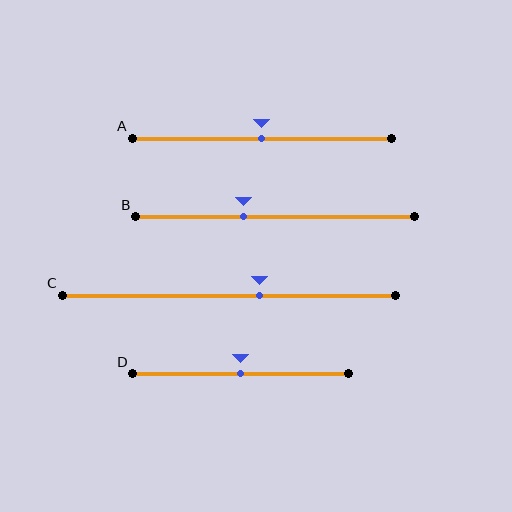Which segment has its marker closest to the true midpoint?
Segment A has its marker closest to the true midpoint.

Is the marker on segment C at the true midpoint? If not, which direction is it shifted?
No, the marker on segment C is shifted to the right by about 9% of the segment length.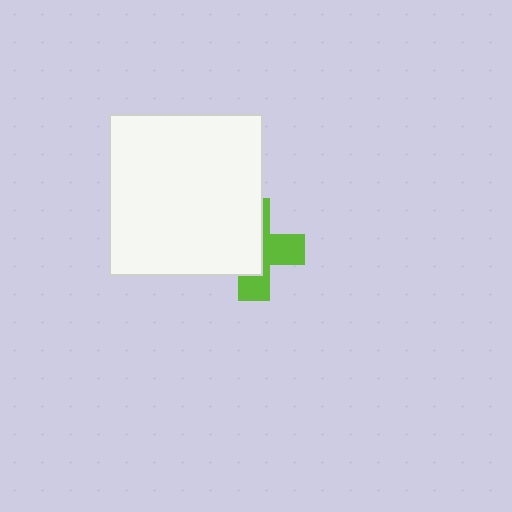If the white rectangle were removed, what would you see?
You would see the complete lime cross.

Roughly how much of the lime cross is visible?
A small part of it is visible (roughly 44%).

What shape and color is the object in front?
The object in front is a white rectangle.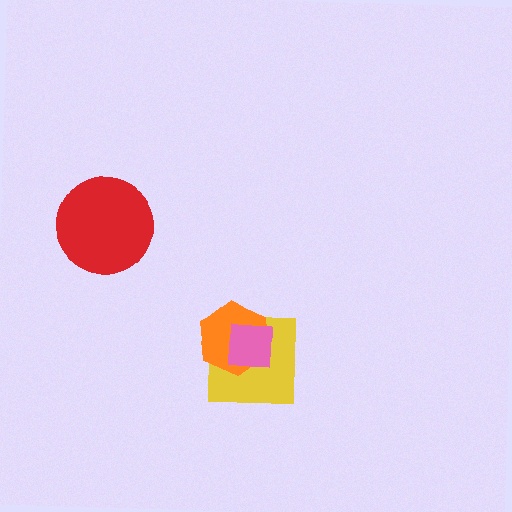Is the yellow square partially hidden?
Yes, it is partially covered by another shape.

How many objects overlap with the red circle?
0 objects overlap with the red circle.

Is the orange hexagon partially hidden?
Yes, it is partially covered by another shape.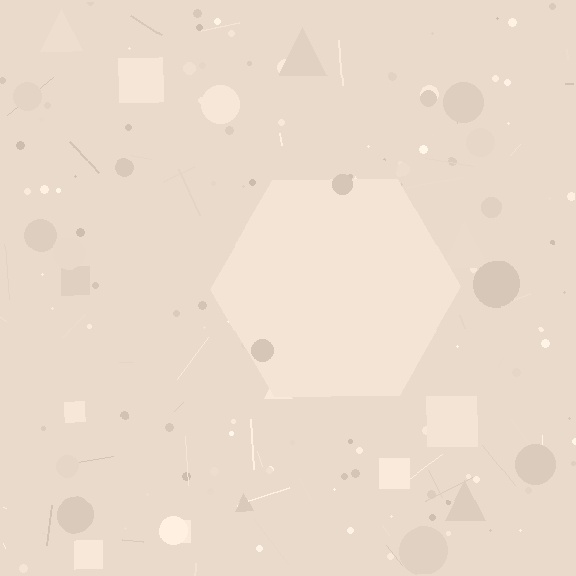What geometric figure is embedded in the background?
A hexagon is embedded in the background.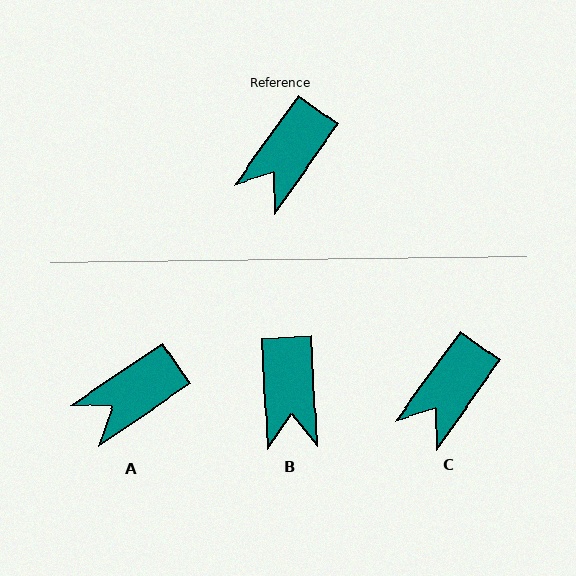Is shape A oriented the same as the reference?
No, it is off by about 20 degrees.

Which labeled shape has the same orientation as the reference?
C.